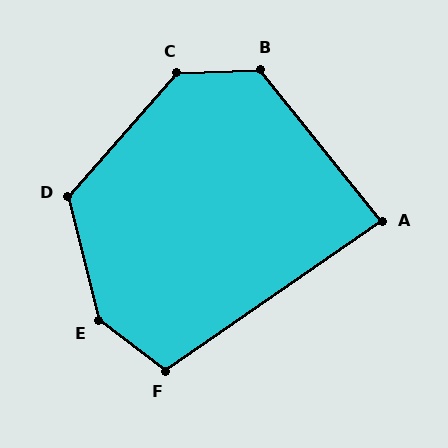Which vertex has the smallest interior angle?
A, at approximately 86 degrees.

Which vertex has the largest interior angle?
E, at approximately 141 degrees.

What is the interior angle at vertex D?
Approximately 125 degrees (obtuse).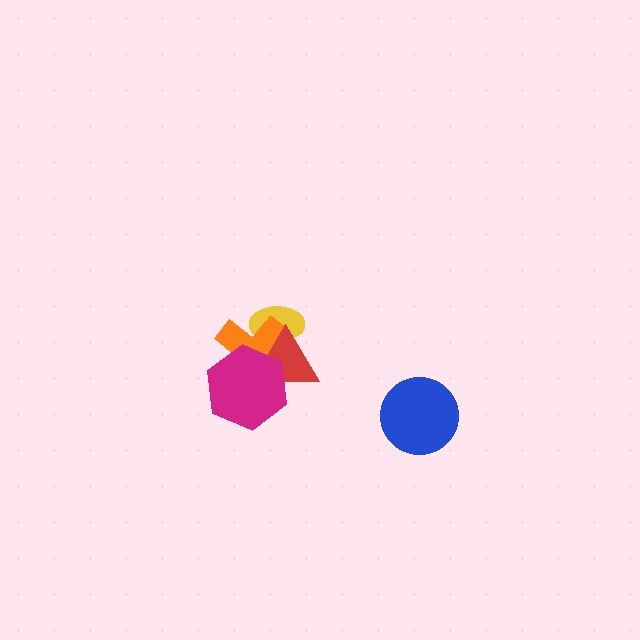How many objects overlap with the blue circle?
0 objects overlap with the blue circle.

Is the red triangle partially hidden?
Yes, it is partially covered by another shape.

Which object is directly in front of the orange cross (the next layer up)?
The red triangle is directly in front of the orange cross.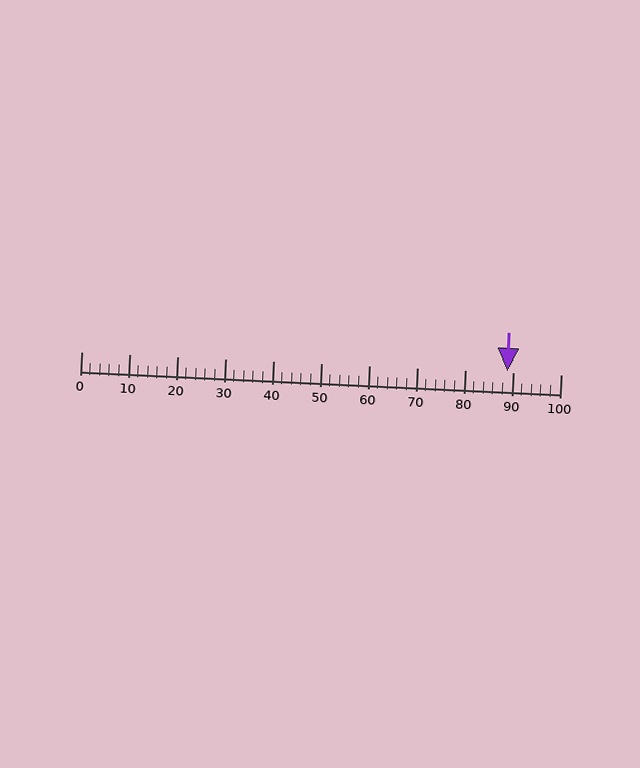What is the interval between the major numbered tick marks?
The major tick marks are spaced 10 units apart.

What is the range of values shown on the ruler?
The ruler shows values from 0 to 100.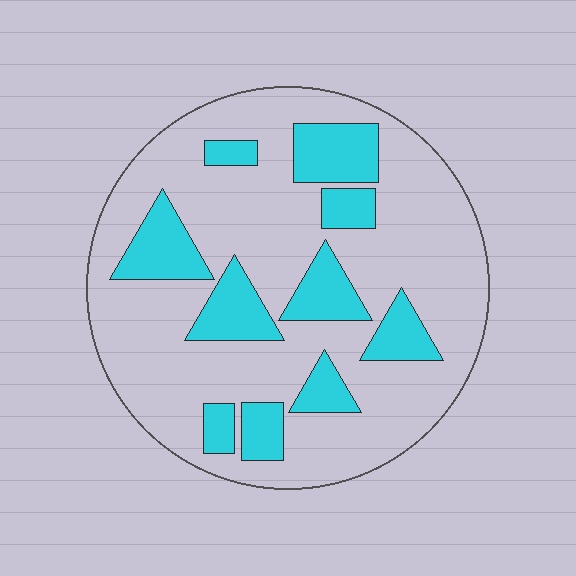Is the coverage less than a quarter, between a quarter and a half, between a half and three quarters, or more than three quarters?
Less than a quarter.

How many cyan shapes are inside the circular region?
10.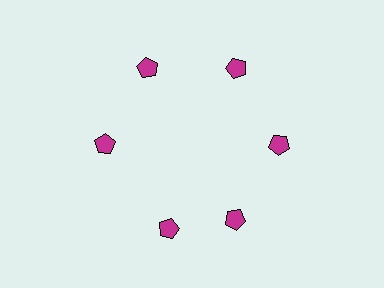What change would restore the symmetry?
The symmetry would be restored by rotating it back into even spacing with its neighbors so that all 6 pentagons sit at equal angles and equal distance from the center.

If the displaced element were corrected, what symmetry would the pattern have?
It would have 6-fold rotational symmetry — the pattern would map onto itself every 60 degrees.